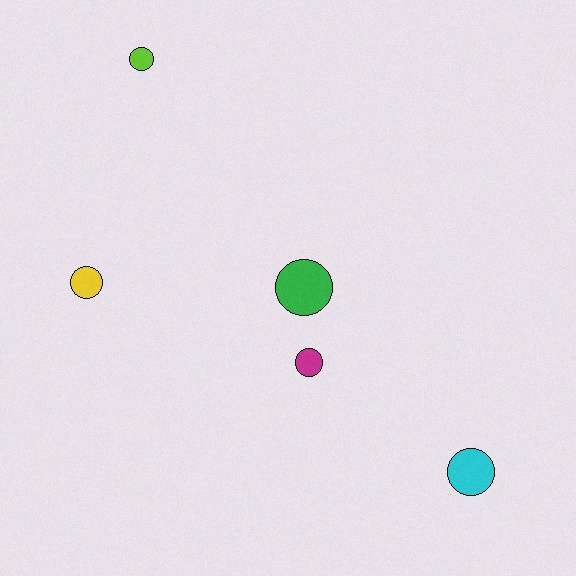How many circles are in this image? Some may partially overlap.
There are 5 circles.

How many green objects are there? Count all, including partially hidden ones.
There is 1 green object.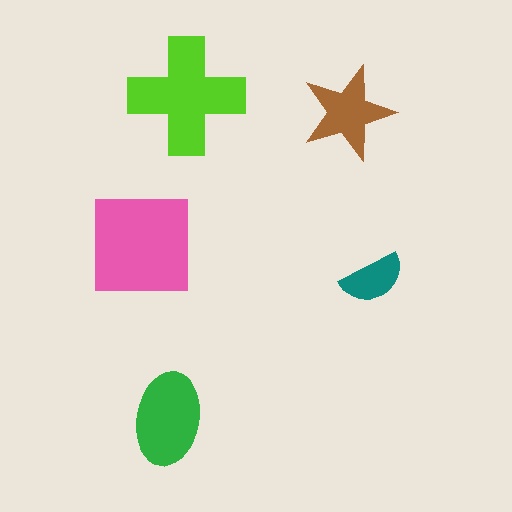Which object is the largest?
The pink square.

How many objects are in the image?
There are 5 objects in the image.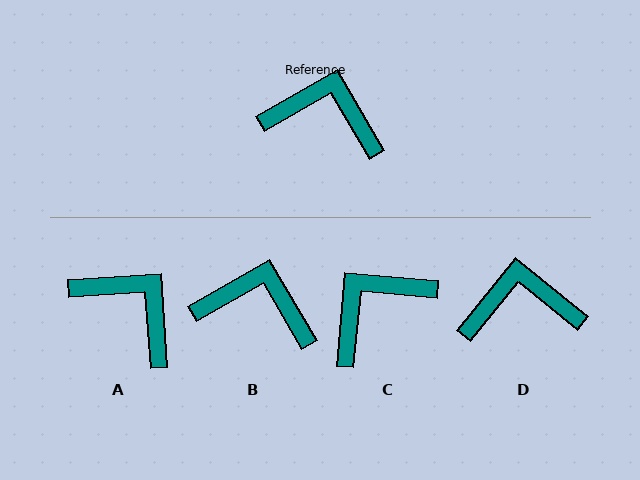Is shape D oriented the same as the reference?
No, it is off by about 21 degrees.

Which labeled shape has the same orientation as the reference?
B.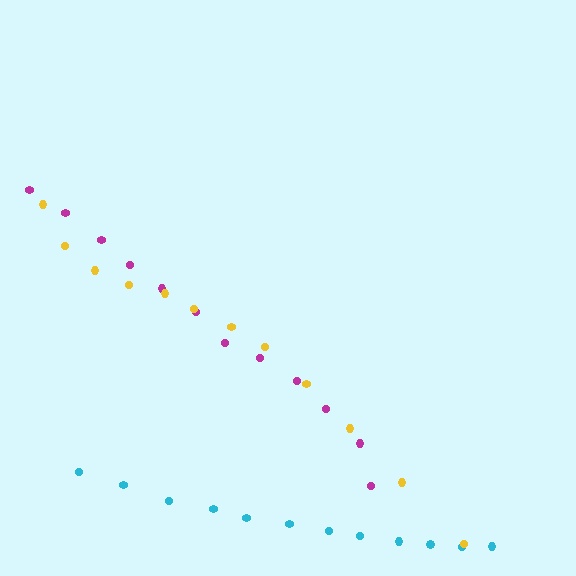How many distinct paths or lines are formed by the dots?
There are 3 distinct paths.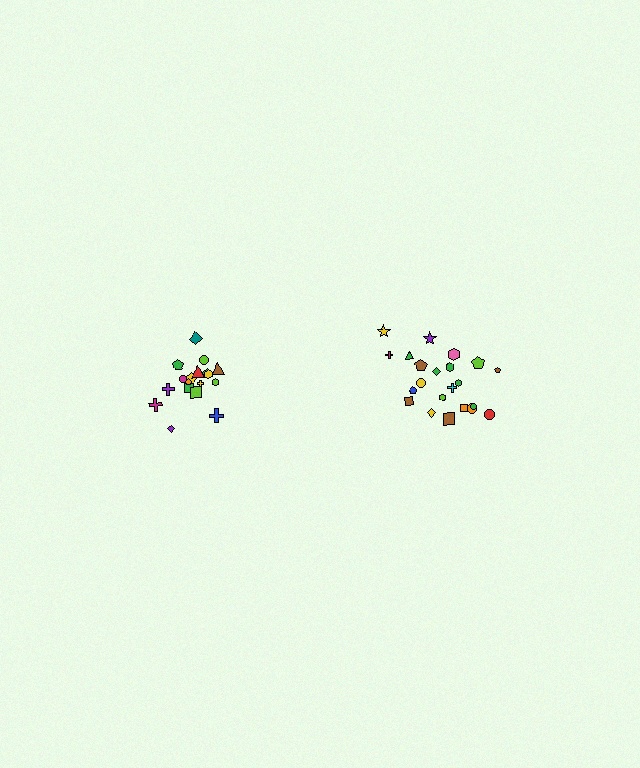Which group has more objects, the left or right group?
The right group.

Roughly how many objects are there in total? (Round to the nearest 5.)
Roughly 40 objects in total.